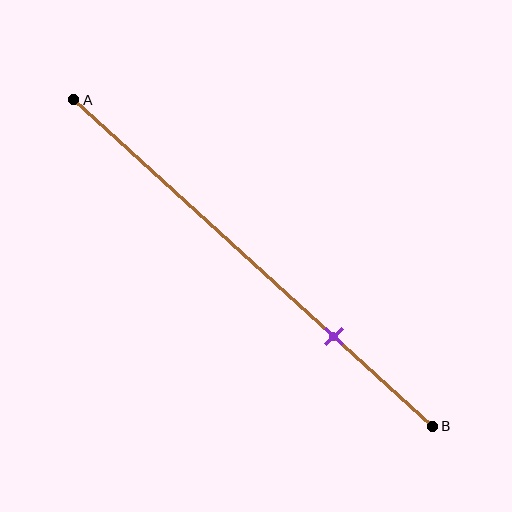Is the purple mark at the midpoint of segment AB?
No, the mark is at about 75% from A, not at the 50% midpoint.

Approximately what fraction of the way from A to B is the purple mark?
The purple mark is approximately 75% of the way from A to B.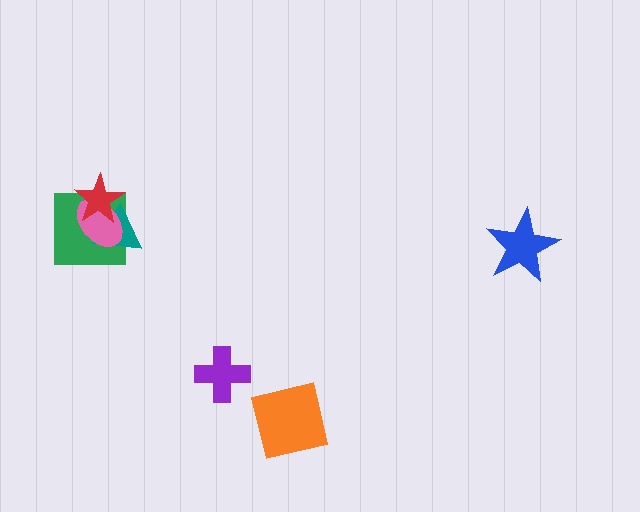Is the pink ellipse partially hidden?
Yes, it is partially covered by another shape.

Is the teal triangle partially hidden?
Yes, it is partially covered by another shape.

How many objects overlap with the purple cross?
0 objects overlap with the purple cross.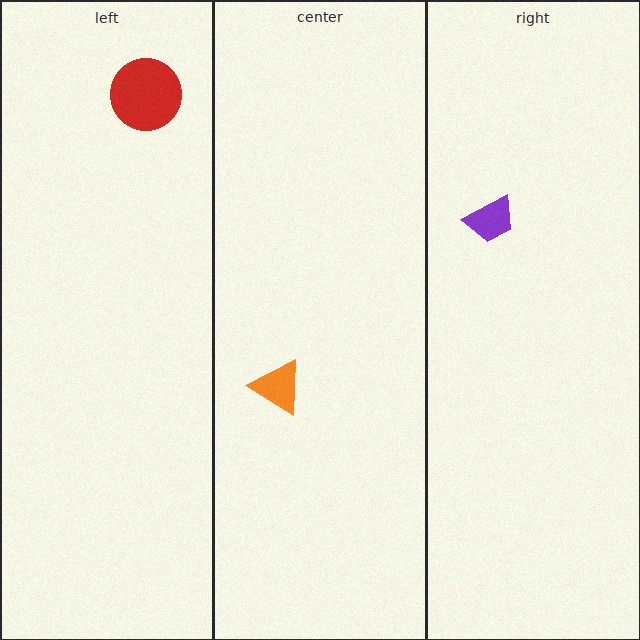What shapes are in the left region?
The red circle.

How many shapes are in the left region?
1.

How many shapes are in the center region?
1.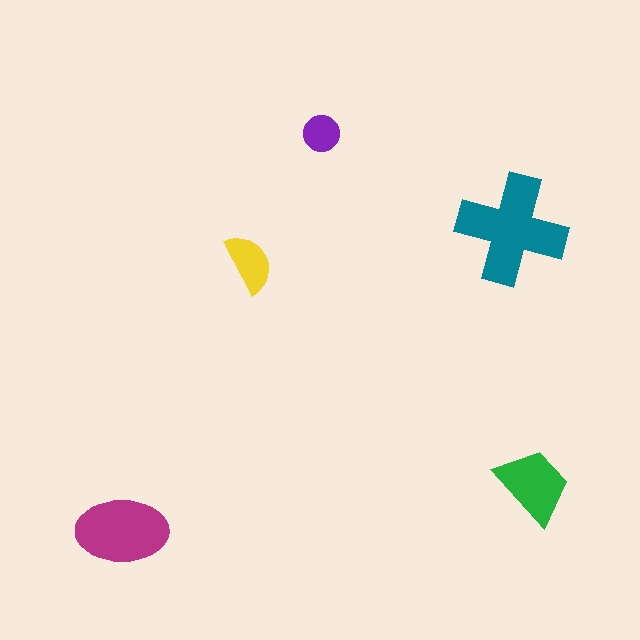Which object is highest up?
The purple circle is topmost.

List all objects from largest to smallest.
The teal cross, the magenta ellipse, the green trapezoid, the yellow semicircle, the purple circle.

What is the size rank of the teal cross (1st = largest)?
1st.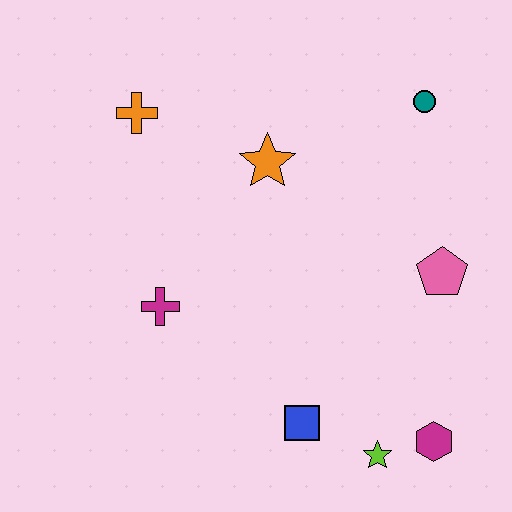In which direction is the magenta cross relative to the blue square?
The magenta cross is to the left of the blue square.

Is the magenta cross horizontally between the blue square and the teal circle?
No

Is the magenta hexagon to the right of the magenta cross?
Yes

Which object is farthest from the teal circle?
The lime star is farthest from the teal circle.